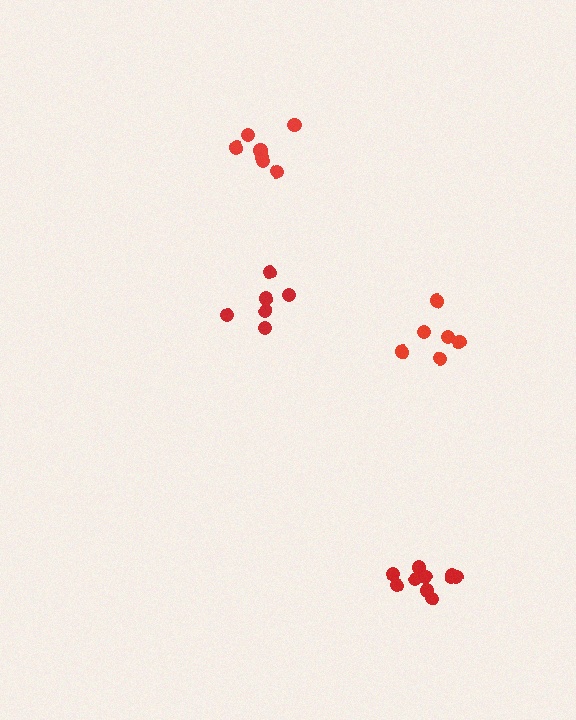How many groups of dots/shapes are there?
There are 4 groups.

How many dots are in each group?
Group 1: 6 dots, Group 2: 7 dots, Group 3: 10 dots, Group 4: 6 dots (29 total).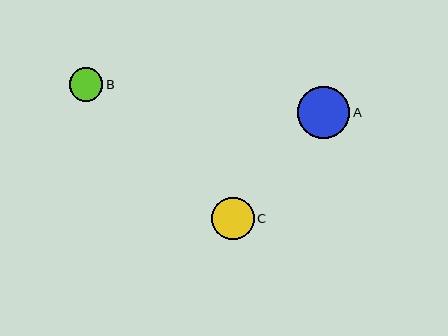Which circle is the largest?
Circle A is the largest with a size of approximately 52 pixels.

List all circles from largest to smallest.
From largest to smallest: A, C, B.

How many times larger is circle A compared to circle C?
Circle A is approximately 1.2 times the size of circle C.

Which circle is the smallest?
Circle B is the smallest with a size of approximately 33 pixels.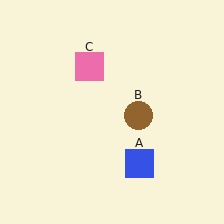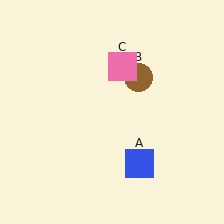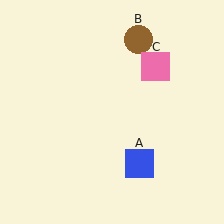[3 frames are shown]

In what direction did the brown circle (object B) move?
The brown circle (object B) moved up.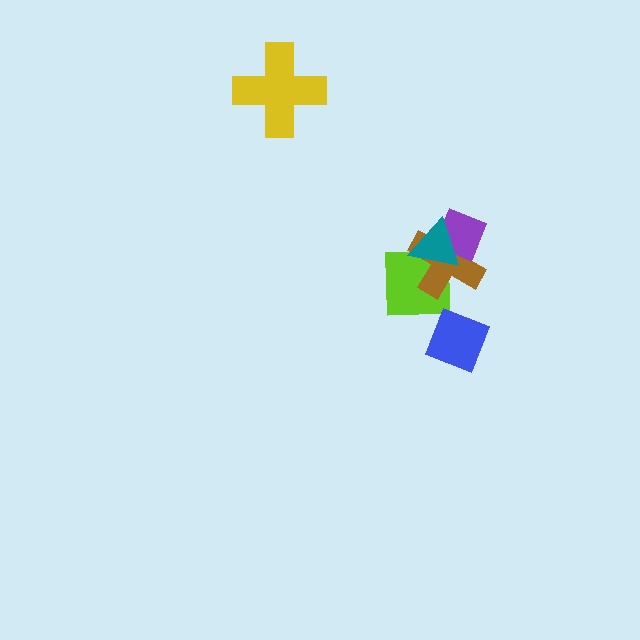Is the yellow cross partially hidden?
No, no other shape covers it.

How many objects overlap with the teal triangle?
3 objects overlap with the teal triangle.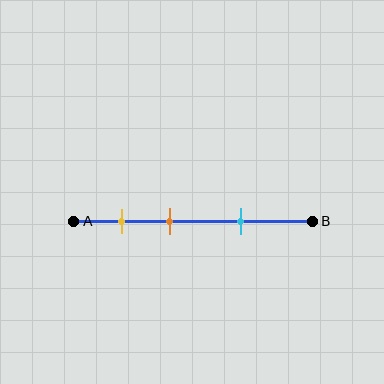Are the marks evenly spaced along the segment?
Yes, the marks are approximately evenly spaced.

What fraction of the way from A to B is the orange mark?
The orange mark is approximately 40% (0.4) of the way from A to B.